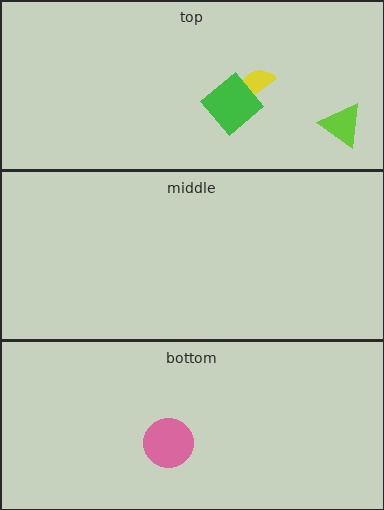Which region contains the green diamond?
The top region.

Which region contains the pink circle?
The bottom region.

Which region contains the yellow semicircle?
The top region.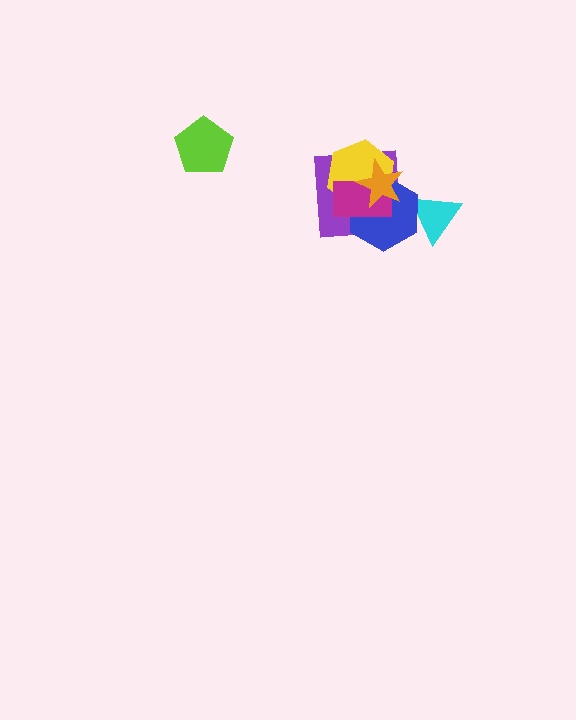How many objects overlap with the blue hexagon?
5 objects overlap with the blue hexagon.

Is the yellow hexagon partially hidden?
Yes, it is partially covered by another shape.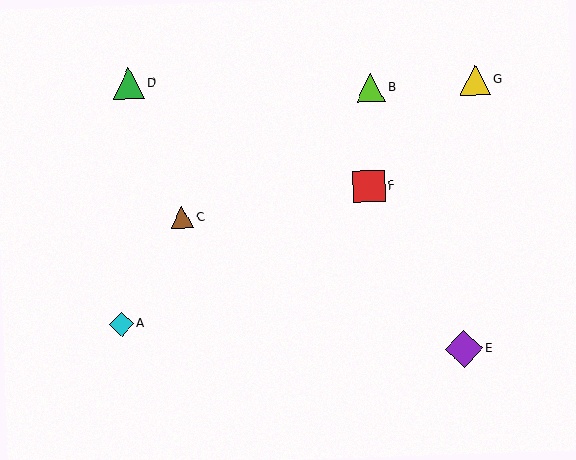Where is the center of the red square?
The center of the red square is at (369, 186).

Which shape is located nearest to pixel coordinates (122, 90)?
The green triangle (labeled D) at (129, 83) is nearest to that location.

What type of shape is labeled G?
Shape G is a yellow triangle.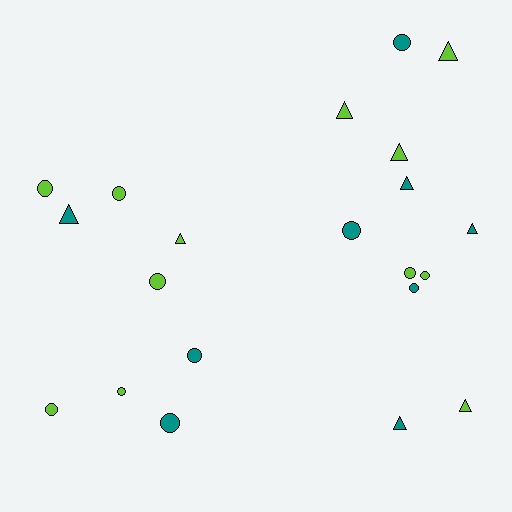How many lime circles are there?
There are 7 lime circles.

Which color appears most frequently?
Lime, with 12 objects.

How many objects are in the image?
There are 21 objects.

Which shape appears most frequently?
Circle, with 12 objects.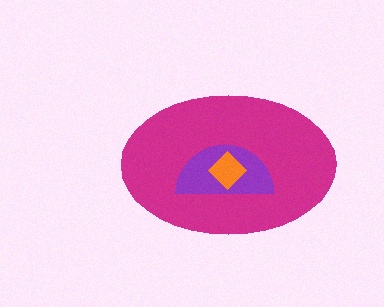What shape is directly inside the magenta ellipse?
The purple semicircle.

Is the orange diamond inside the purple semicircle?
Yes.